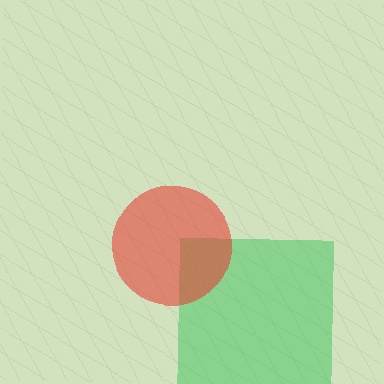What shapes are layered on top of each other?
The layered shapes are: a green square, a red circle.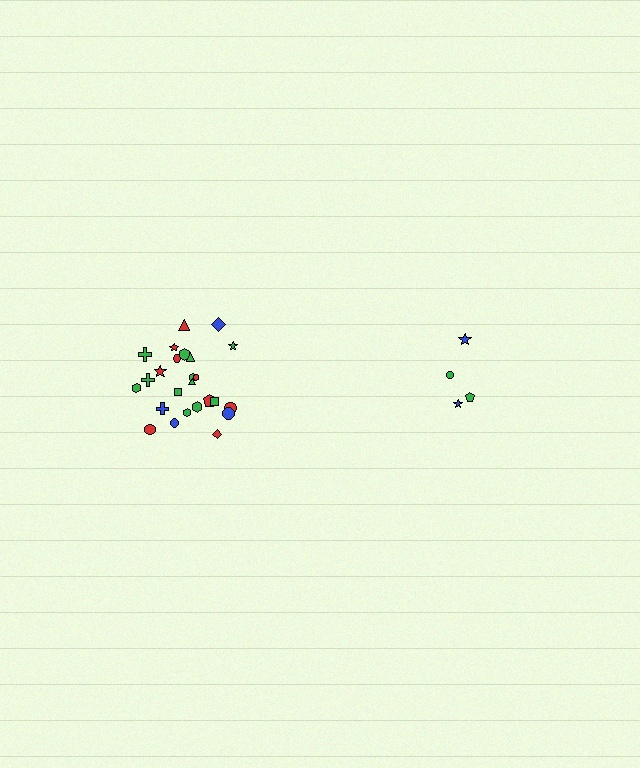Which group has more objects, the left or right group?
The left group.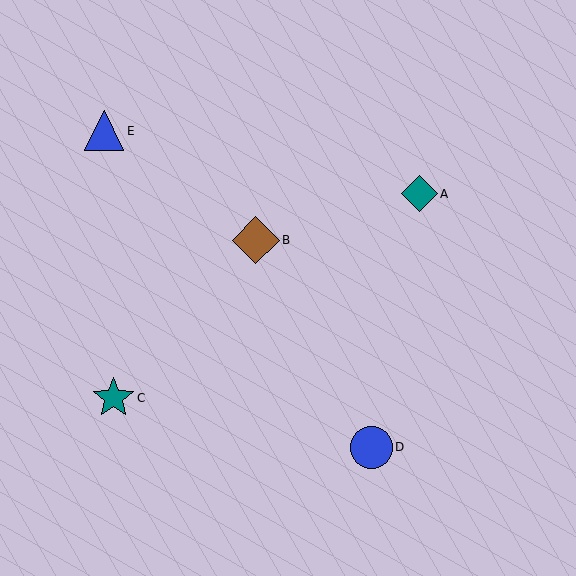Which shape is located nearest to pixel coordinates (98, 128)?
The blue triangle (labeled E) at (104, 131) is nearest to that location.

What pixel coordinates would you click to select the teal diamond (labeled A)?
Click at (419, 194) to select the teal diamond A.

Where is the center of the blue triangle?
The center of the blue triangle is at (104, 131).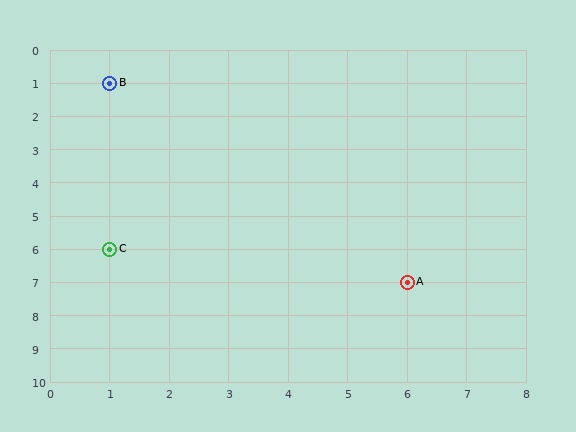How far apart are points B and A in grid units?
Points B and A are 5 columns and 6 rows apart (about 7.8 grid units diagonally).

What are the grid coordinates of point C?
Point C is at grid coordinates (1, 6).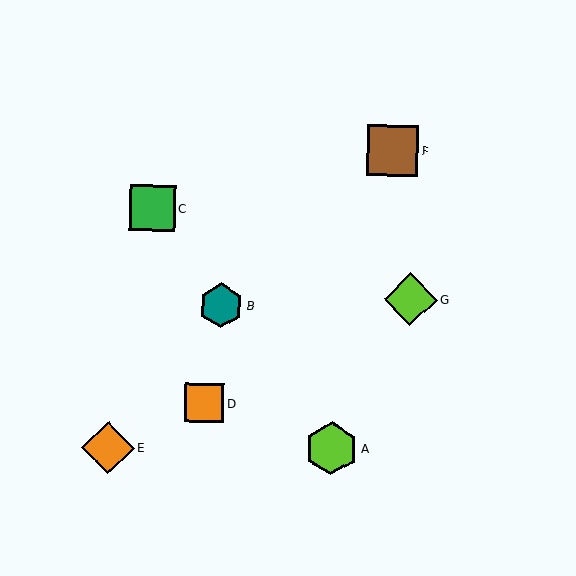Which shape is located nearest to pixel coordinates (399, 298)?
The lime diamond (labeled G) at (411, 299) is nearest to that location.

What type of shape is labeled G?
Shape G is a lime diamond.